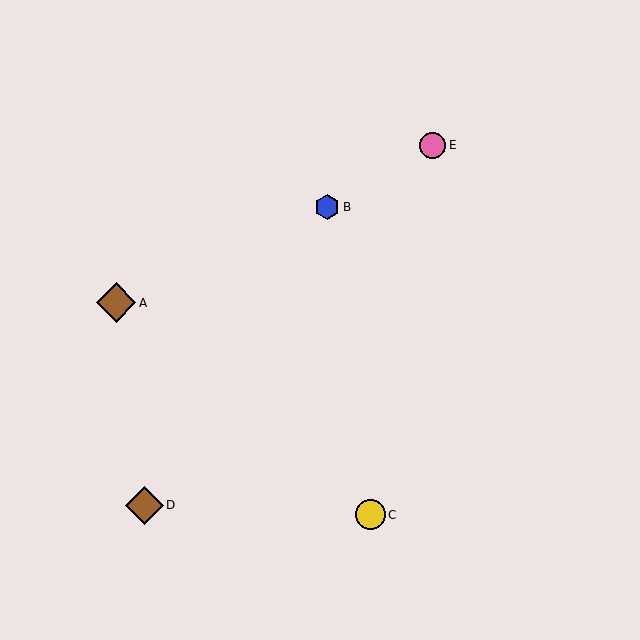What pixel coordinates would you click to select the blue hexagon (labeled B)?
Click at (327, 207) to select the blue hexagon B.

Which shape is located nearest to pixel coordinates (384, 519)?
The yellow circle (labeled C) at (371, 515) is nearest to that location.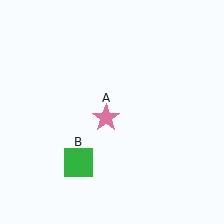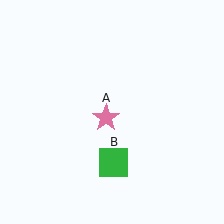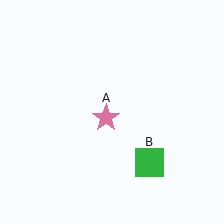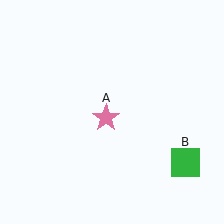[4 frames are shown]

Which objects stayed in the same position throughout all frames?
Pink star (object A) remained stationary.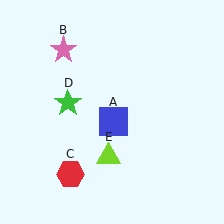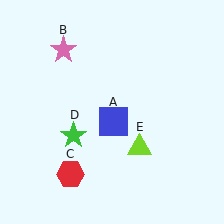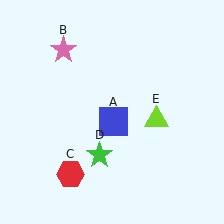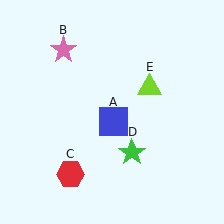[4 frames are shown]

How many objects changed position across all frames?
2 objects changed position: green star (object D), lime triangle (object E).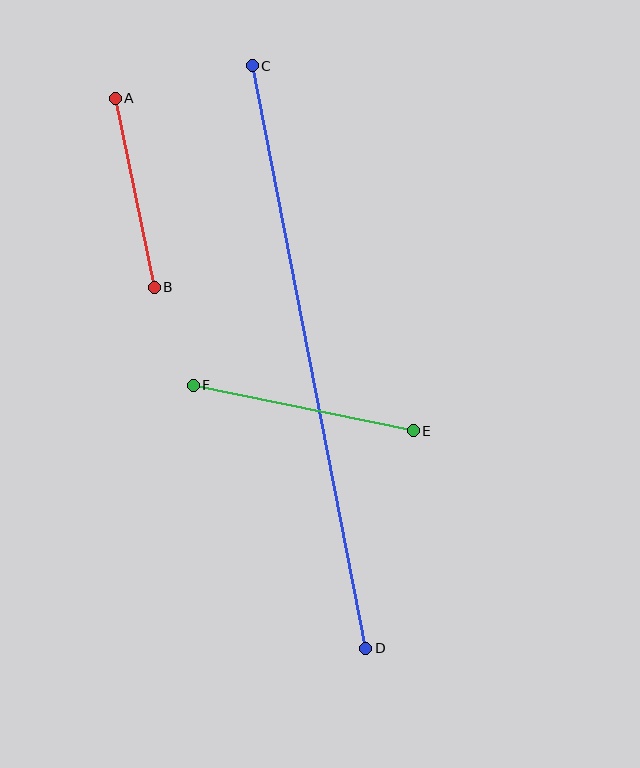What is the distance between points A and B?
The distance is approximately 193 pixels.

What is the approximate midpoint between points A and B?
The midpoint is at approximately (135, 193) pixels.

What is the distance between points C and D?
The distance is approximately 594 pixels.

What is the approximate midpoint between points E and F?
The midpoint is at approximately (303, 408) pixels.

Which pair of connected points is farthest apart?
Points C and D are farthest apart.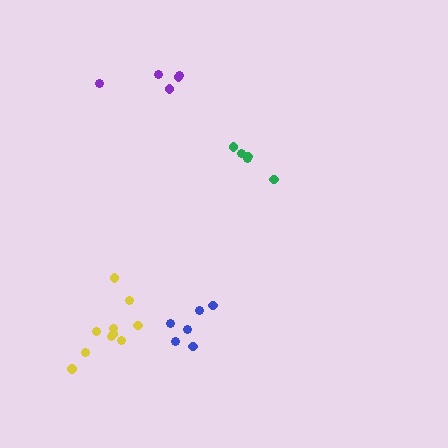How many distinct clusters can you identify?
There are 4 distinct clusters.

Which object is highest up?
The purple cluster is topmost.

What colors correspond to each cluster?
The clusters are colored: green, blue, purple, yellow.